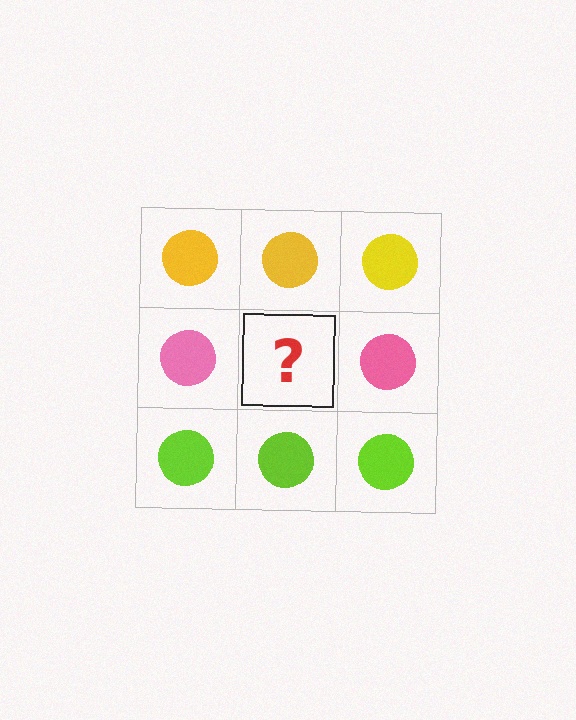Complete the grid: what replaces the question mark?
The question mark should be replaced with a pink circle.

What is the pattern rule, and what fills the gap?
The rule is that each row has a consistent color. The gap should be filled with a pink circle.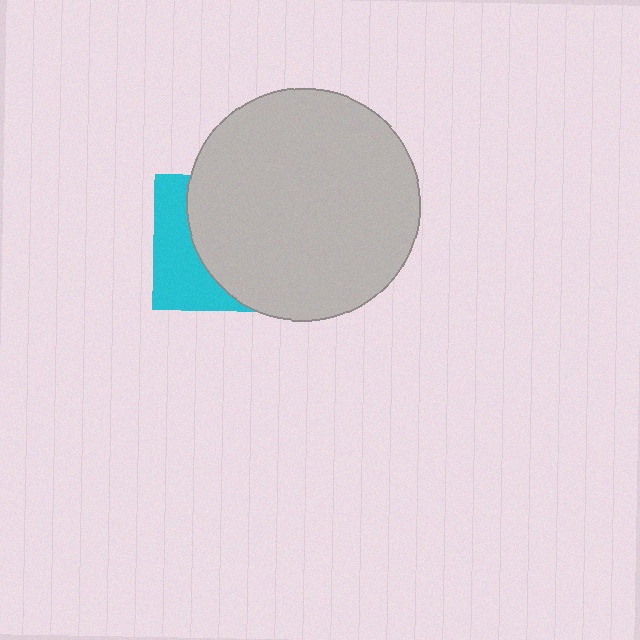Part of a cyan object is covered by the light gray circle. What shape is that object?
It is a square.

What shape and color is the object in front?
The object in front is a light gray circle.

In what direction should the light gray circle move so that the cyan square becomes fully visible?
The light gray circle should move right. That is the shortest direction to clear the overlap and leave the cyan square fully visible.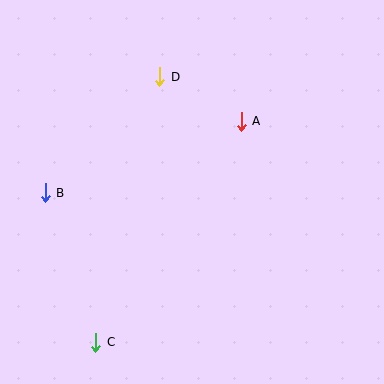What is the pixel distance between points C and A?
The distance between C and A is 265 pixels.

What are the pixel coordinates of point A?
Point A is at (241, 121).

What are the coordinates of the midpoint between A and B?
The midpoint between A and B is at (143, 157).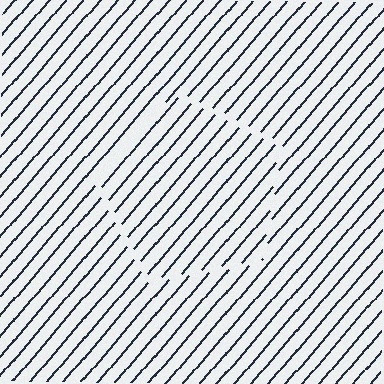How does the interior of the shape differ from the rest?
The interior of the shape contains the same grating, shifted by half a period — the contour is defined by the phase discontinuity where line-ends from the inner and outer gratings abut.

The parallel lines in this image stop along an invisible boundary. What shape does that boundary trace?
An illusory pentagon. The interior of the shape contains the same grating, shifted by half a period — the contour is defined by the phase discontinuity where line-ends from the inner and outer gratings abut.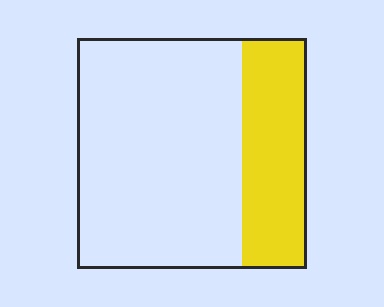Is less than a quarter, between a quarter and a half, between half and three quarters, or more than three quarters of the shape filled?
Between a quarter and a half.